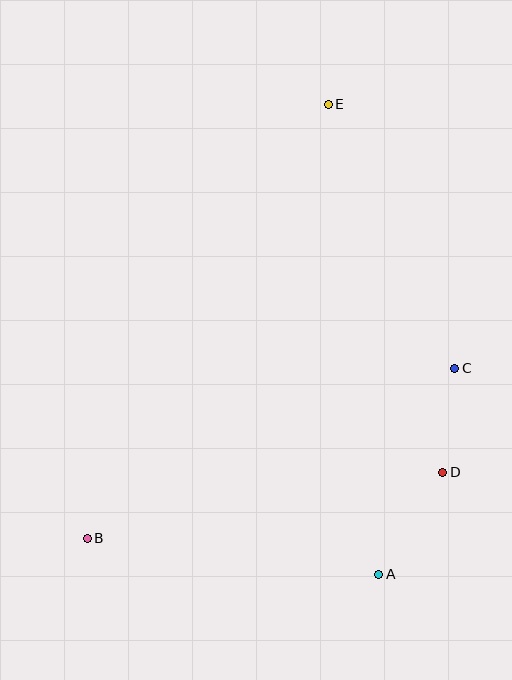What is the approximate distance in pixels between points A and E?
The distance between A and E is approximately 472 pixels.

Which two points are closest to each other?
Points C and D are closest to each other.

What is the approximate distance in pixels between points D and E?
The distance between D and E is approximately 385 pixels.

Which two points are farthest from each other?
Points B and E are farthest from each other.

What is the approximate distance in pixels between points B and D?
The distance between B and D is approximately 361 pixels.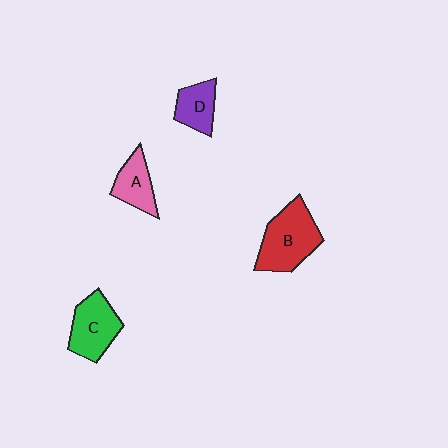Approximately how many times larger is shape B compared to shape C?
Approximately 1.3 times.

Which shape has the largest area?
Shape B (red).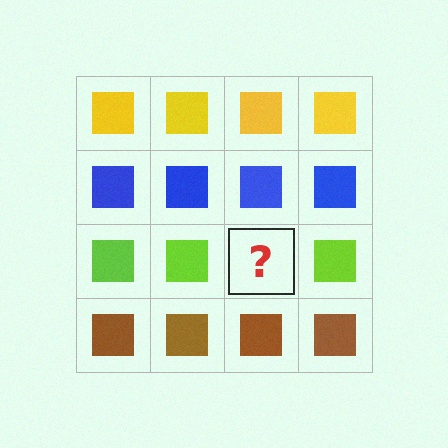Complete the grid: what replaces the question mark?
The question mark should be replaced with a lime square.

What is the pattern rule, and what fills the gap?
The rule is that each row has a consistent color. The gap should be filled with a lime square.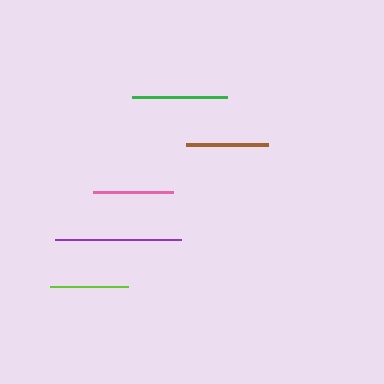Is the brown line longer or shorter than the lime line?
The brown line is longer than the lime line.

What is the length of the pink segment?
The pink segment is approximately 80 pixels long.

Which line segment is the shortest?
The lime line is the shortest at approximately 78 pixels.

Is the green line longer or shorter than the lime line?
The green line is longer than the lime line.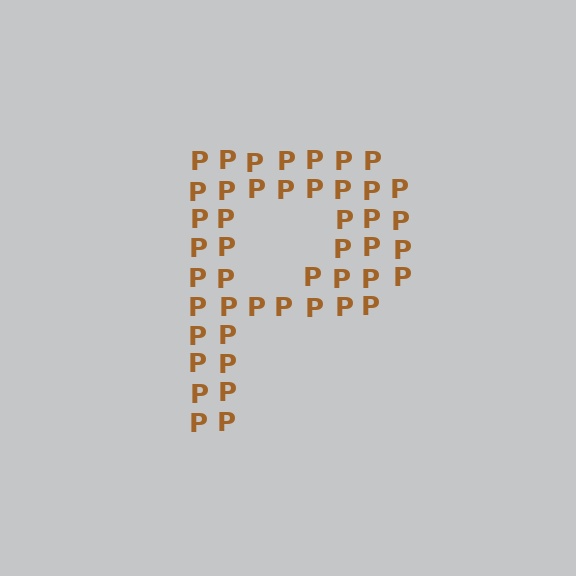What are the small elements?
The small elements are letter P's.